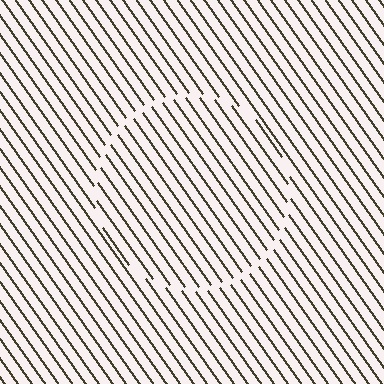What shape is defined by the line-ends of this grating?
An illusory circle. The interior of the shape contains the same grating, shifted by half a period — the contour is defined by the phase discontinuity where line-ends from the inner and outer gratings abut.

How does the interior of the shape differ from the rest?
The interior of the shape contains the same grating, shifted by half a period — the contour is defined by the phase discontinuity where line-ends from the inner and outer gratings abut.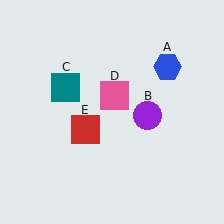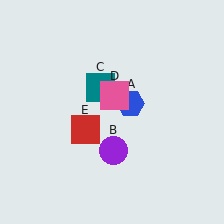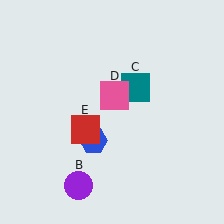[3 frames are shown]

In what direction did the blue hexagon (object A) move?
The blue hexagon (object A) moved down and to the left.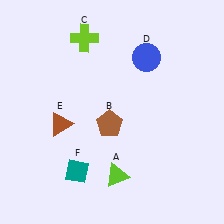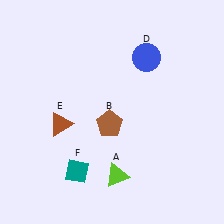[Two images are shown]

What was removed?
The lime cross (C) was removed in Image 2.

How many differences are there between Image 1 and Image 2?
There is 1 difference between the two images.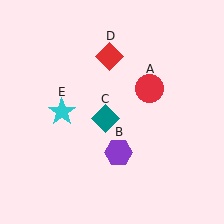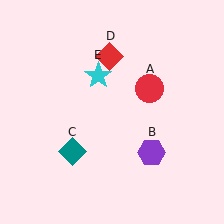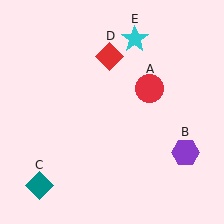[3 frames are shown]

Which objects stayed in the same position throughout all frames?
Red circle (object A) and red diamond (object D) remained stationary.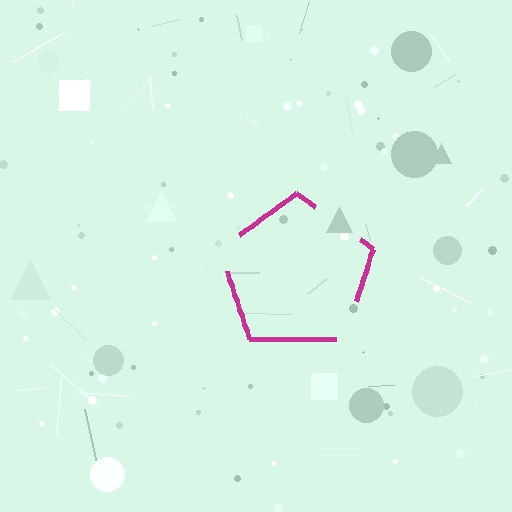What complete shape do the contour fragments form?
The contour fragments form a pentagon.